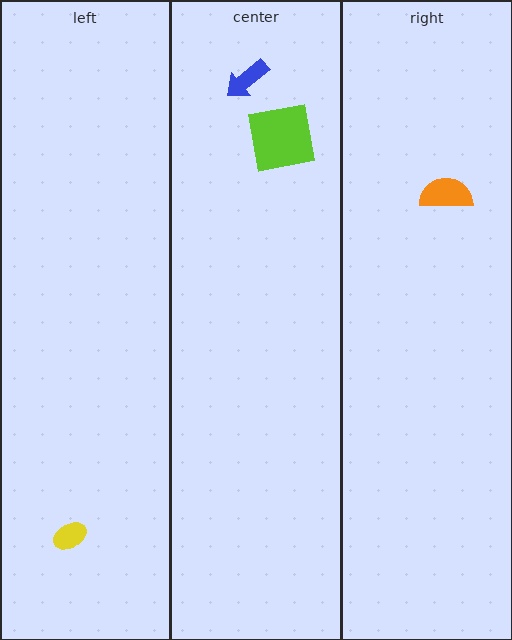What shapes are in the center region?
The blue arrow, the lime square.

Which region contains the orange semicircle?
The right region.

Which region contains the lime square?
The center region.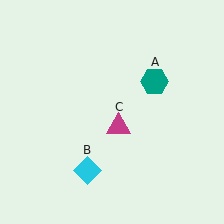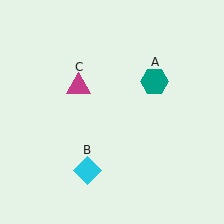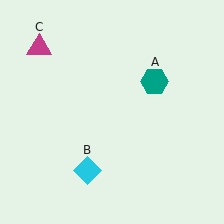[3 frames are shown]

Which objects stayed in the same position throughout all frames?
Teal hexagon (object A) and cyan diamond (object B) remained stationary.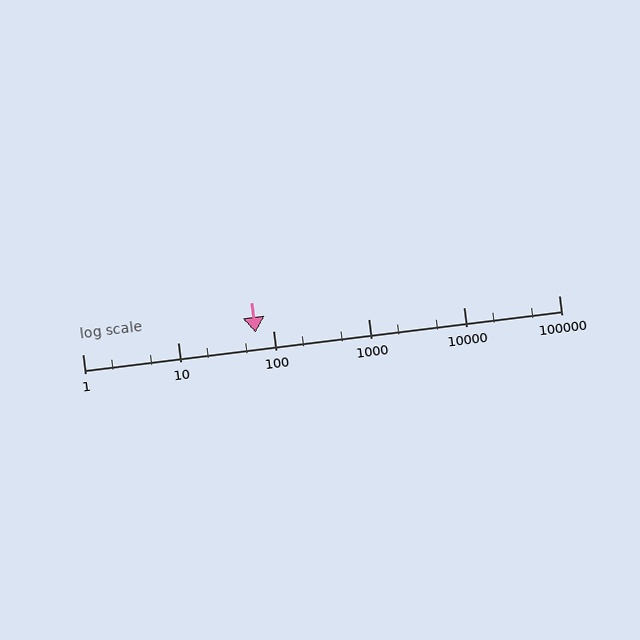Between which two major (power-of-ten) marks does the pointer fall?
The pointer is between 10 and 100.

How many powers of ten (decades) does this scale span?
The scale spans 5 decades, from 1 to 100000.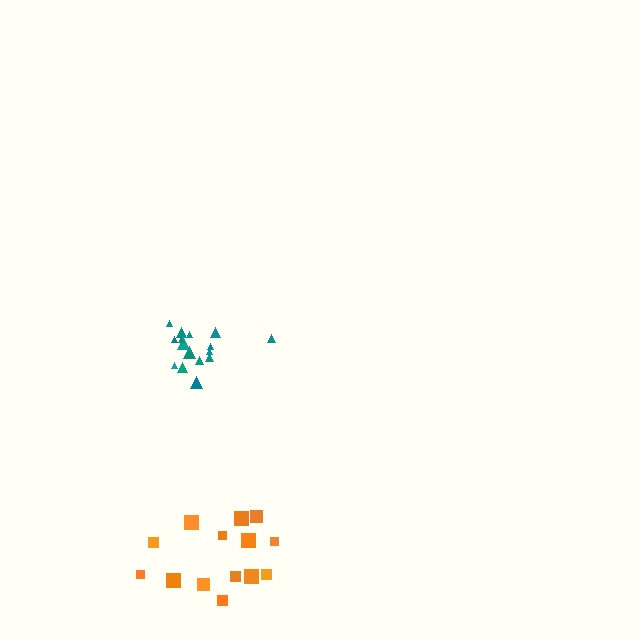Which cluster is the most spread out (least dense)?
Orange.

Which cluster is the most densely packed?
Teal.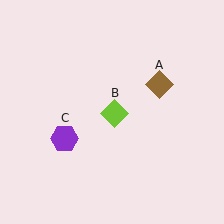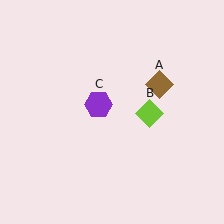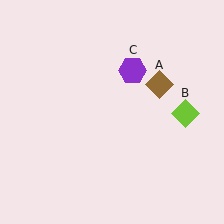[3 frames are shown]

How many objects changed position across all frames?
2 objects changed position: lime diamond (object B), purple hexagon (object C).